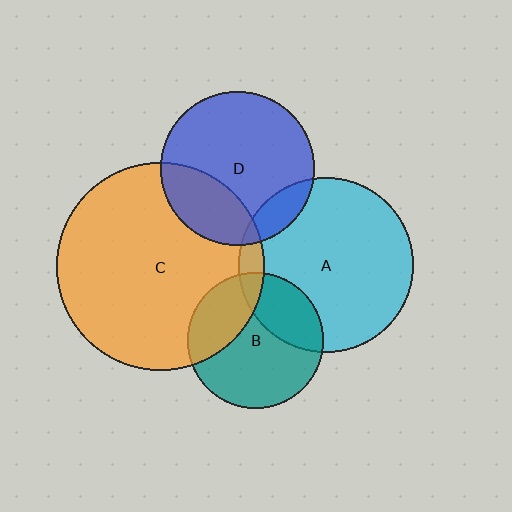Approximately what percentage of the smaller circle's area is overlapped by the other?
Approximately 30%.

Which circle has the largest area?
Circle C (orange).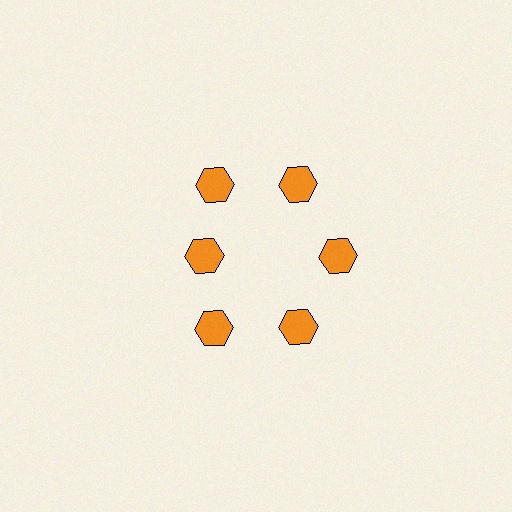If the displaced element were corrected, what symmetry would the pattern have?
It would have 6-fold rotational symmetry — the pattern would map onto itself every 60 degrees.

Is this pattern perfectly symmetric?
No. The 6 orange hexagons are arranged in a ring, but one element near the 9 o'clock position is pulled inward toward the center, breaking the 6-fold rotational symmetry.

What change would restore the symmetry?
The symmetry would be restored by moving it outward, back onto the ring so that all 6 hexagons sit at equal angles and equal distance from the center.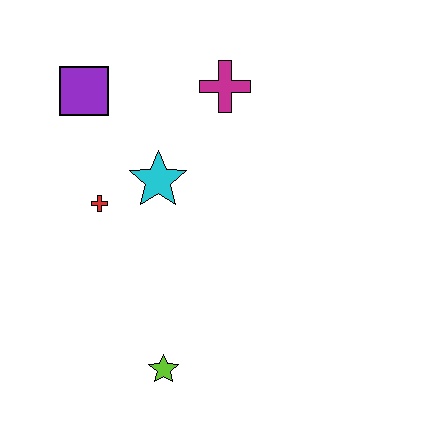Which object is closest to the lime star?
The red cross is closest to the lime star.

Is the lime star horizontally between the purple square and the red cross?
No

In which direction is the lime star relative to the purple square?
The lime star is below the purple square.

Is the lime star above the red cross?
No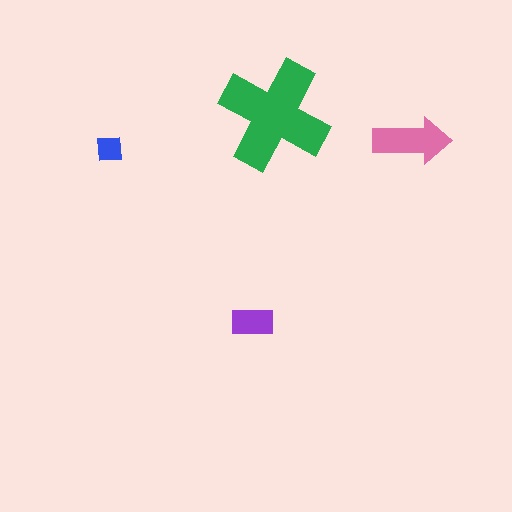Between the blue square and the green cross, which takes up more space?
The green cross.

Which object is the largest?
The green cross.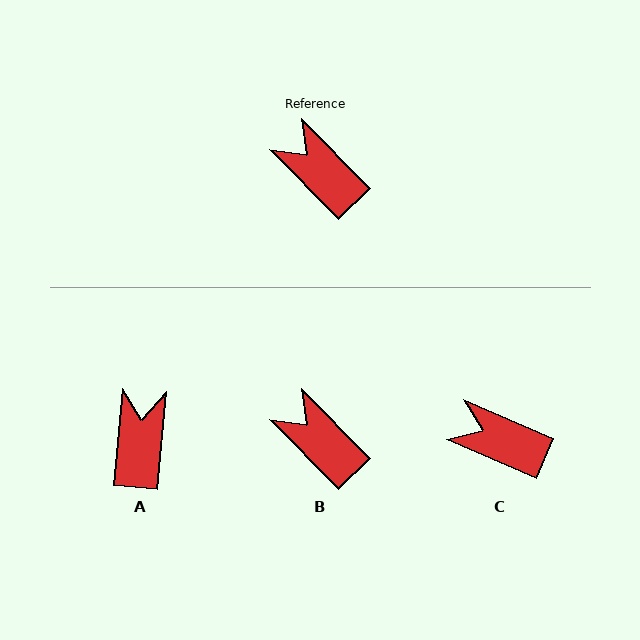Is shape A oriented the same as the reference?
No, it is off by about 50 degrees.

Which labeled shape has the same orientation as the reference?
B.